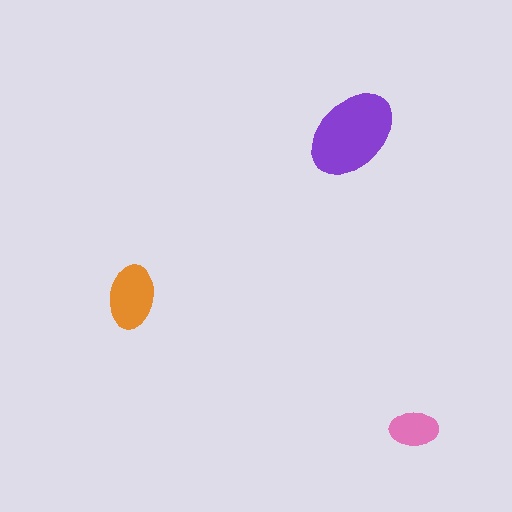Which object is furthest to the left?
The orange ellipse is leftmost.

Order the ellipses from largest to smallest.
the purple one, the orange one, the pink one.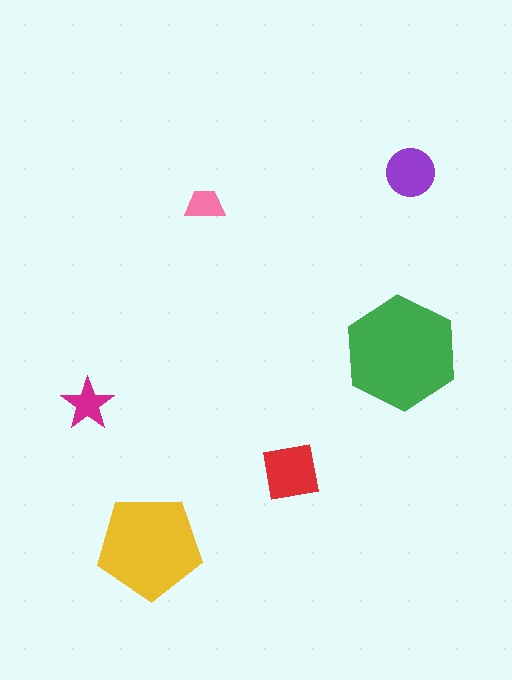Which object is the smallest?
The pink trapezoid.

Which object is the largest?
The green hexagon.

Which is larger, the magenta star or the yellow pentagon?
The yellow pentagon.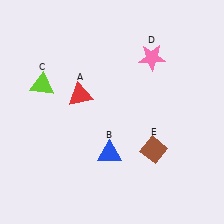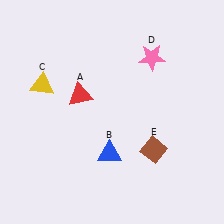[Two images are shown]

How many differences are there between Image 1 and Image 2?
There is 1 difference between the two images.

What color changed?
The triangle (C) changed from lime in Image 1 to yellow in Image 2.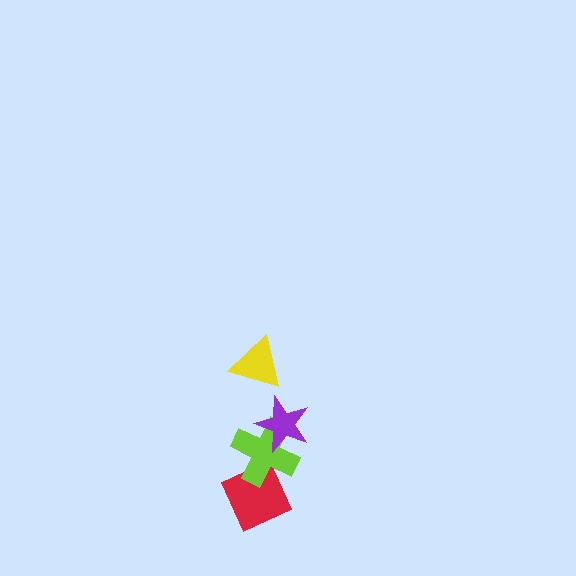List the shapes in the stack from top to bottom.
From top to bottom: the yellow triangle, the purple star, the lime cross, the red diamond.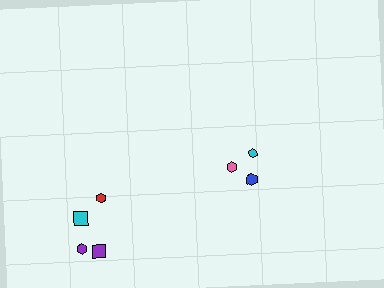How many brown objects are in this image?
There are no brown objects.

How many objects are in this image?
There are 7 objects.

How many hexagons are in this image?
There are 5 hexagons.